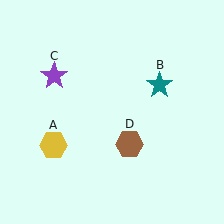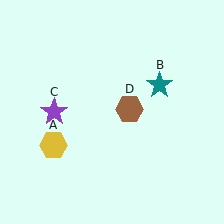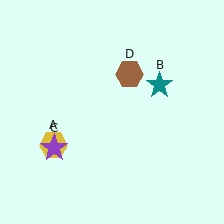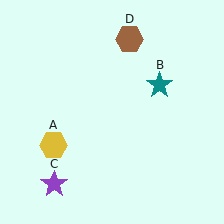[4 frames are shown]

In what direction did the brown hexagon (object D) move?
The brown hexagon (object D) moved up.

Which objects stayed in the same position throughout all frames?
Yellow hexagon (object A) and teal star (object B) remained stationary.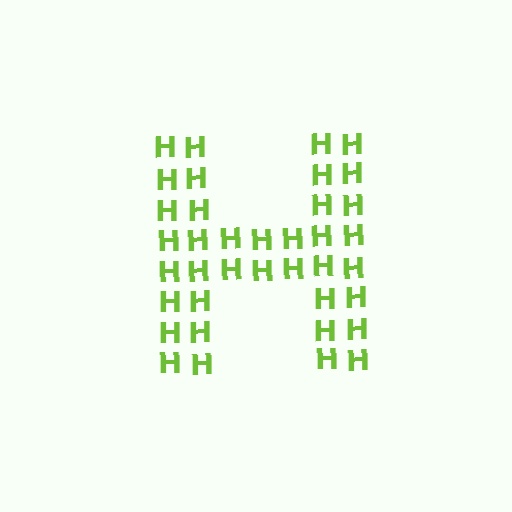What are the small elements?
The small elements are letter H's.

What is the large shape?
The large shape is the letter H.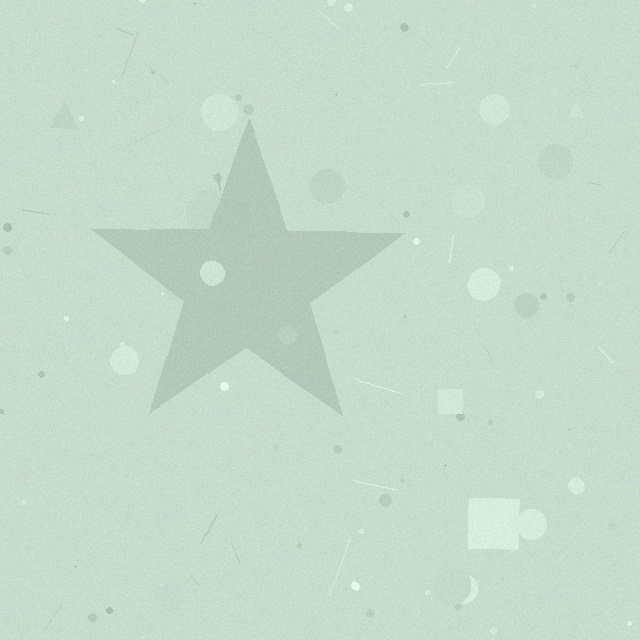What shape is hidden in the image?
A star is hidden in the image.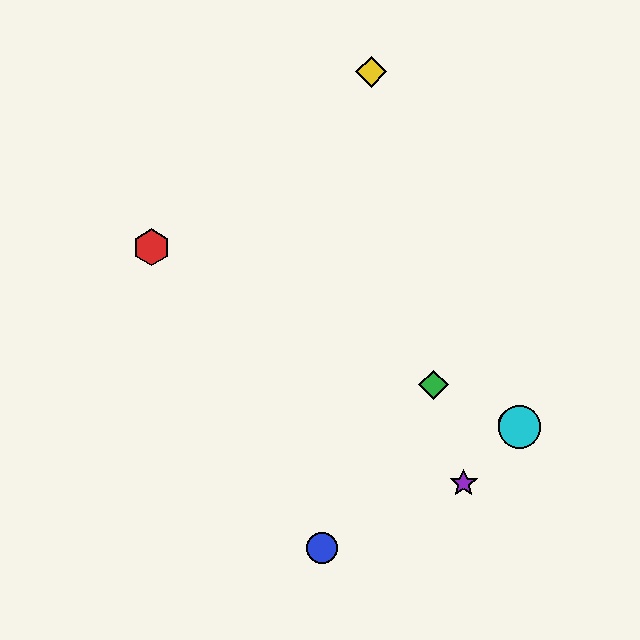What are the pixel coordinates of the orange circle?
The orange circle is at (512, 423).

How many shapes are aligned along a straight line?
4 shapes (the red hexagon, the green diamond, the orange circle, the cyan circle) are aligned along a straight line.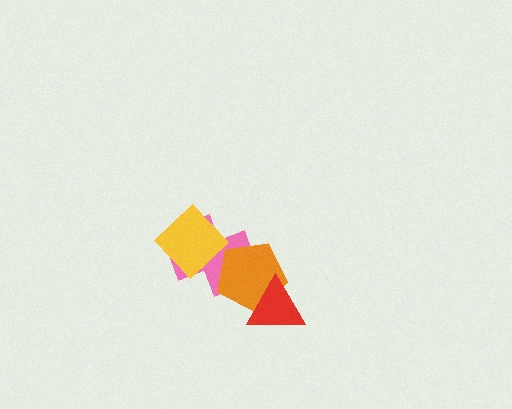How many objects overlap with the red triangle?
1 object overlaps with the red triangle.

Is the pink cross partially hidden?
Yes, it is partially covered by another shape.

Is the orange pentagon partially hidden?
Yes, it is partially covered by another shape.